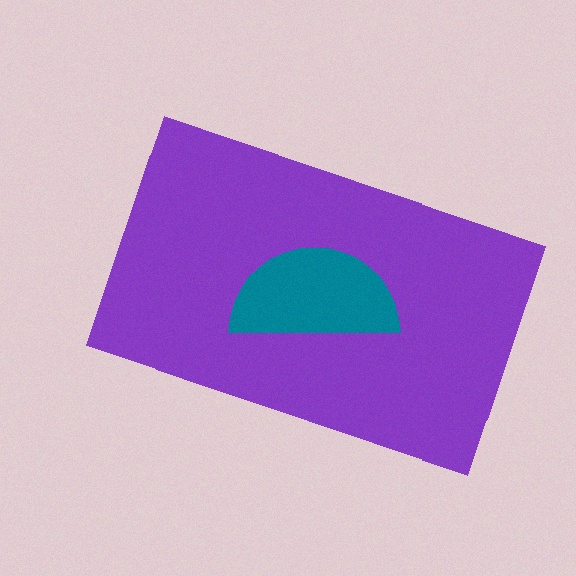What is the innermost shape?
The teal semicircle.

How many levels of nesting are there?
2.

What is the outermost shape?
The purple rectangle.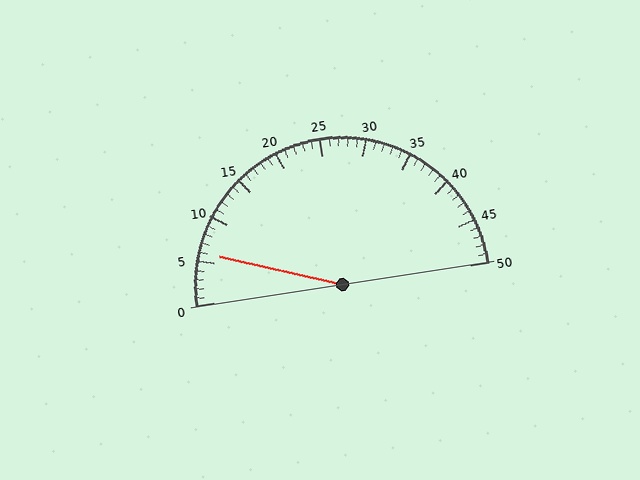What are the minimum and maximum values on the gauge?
The gauge ranges from 0 to 50.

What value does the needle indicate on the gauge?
The needle indicates approximately 6.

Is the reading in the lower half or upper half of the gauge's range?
The reading is in the lower half of the range (0 to 50).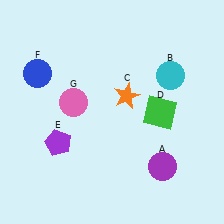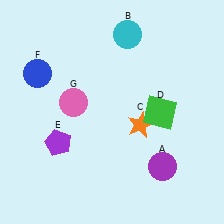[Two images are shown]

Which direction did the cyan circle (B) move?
The cyan circle (B) moved left.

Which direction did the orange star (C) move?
The orange star (C) moved down.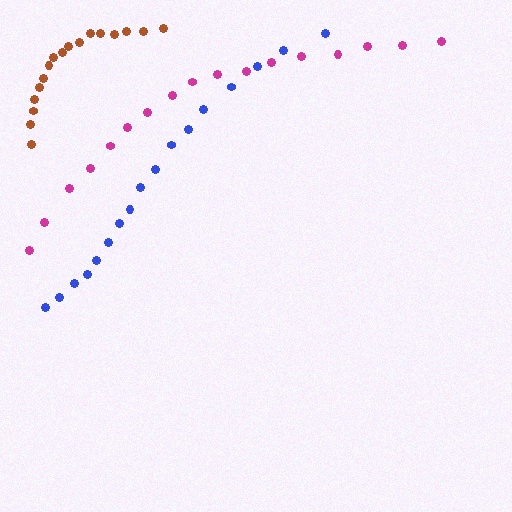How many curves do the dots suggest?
There are 3 distinct paths.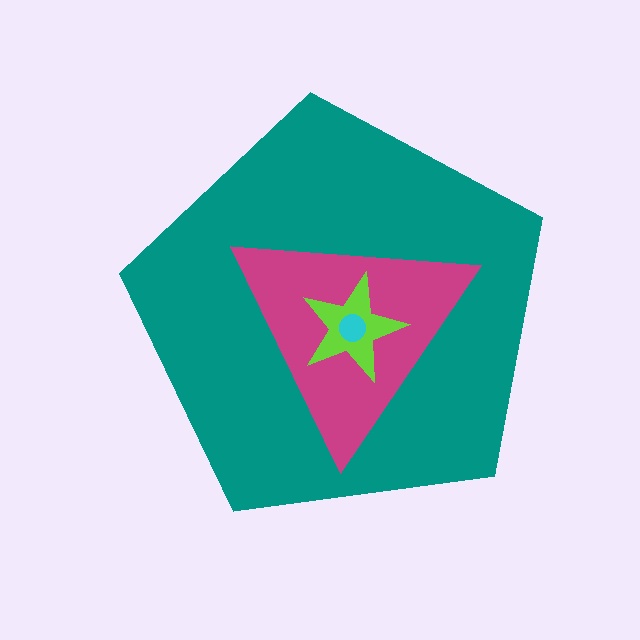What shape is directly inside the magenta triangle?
The lime star.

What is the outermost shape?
The teal pentagon.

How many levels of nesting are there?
4.